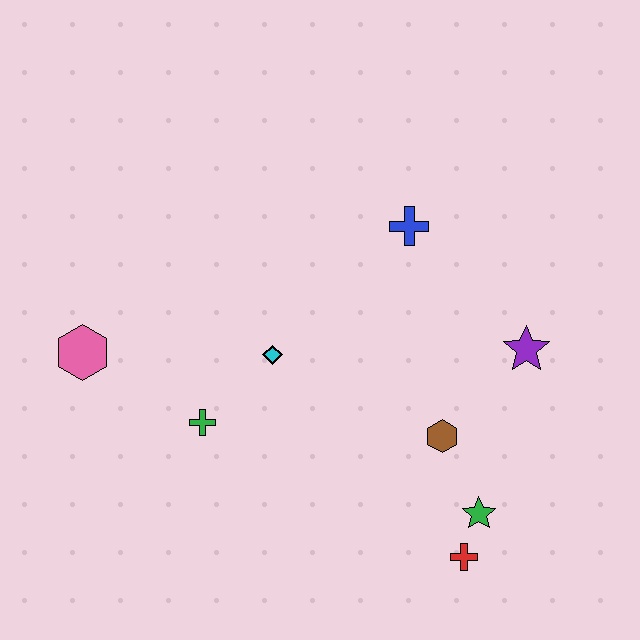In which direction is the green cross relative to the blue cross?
The green cross is to the left of the blue cross.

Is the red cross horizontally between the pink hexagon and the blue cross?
No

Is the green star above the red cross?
Yes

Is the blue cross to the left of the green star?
Yes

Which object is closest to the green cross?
The cyan diamond is closest to the green cross.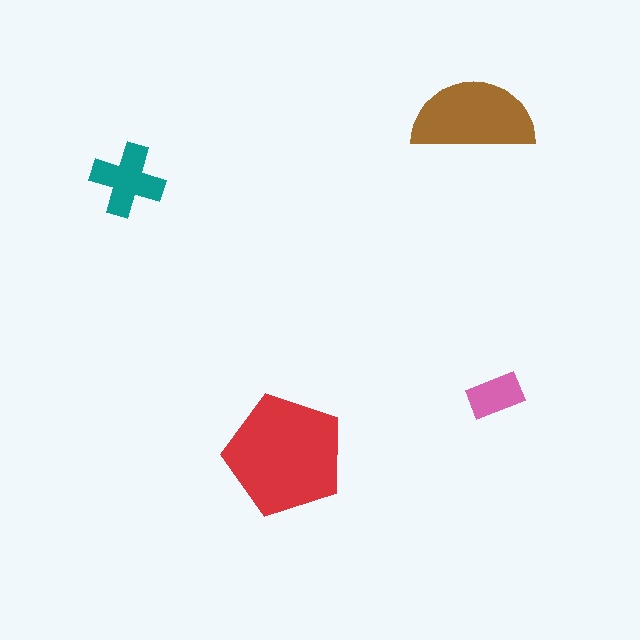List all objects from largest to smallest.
The red pentagon, the brown semicircle, the teal cross, the pink rectangle.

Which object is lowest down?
The red pentagon is bottommost.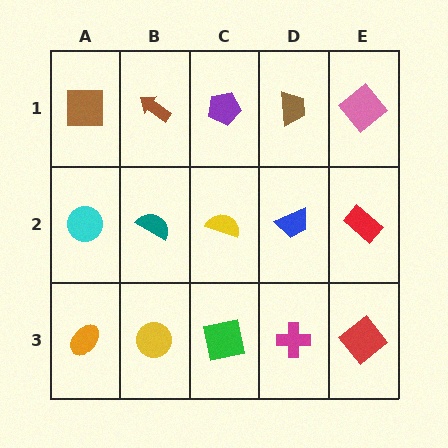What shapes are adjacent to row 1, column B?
A teal semicircle (row 2, column B), a brown square (row 1, column A), a purple pentagon (row 1, column C).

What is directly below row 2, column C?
A green square.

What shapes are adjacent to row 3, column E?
A red rectangle (row 2, column E), a magenta cross (row 3, column D).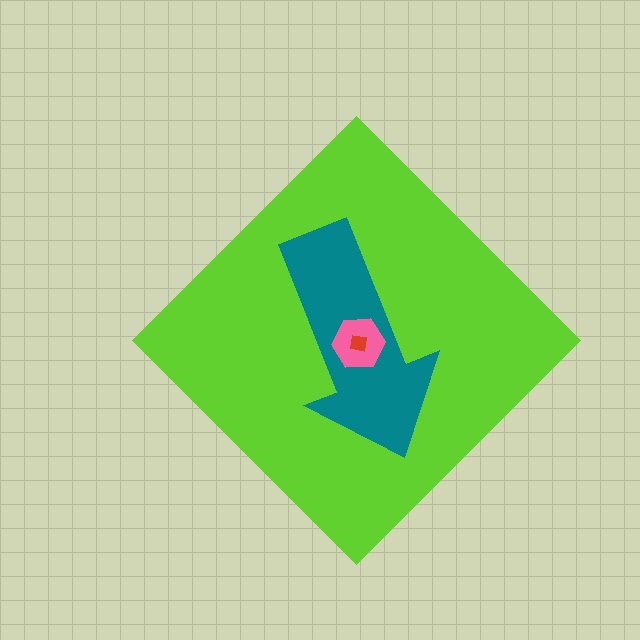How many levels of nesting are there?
4.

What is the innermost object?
The red square.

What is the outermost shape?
The lime diamond.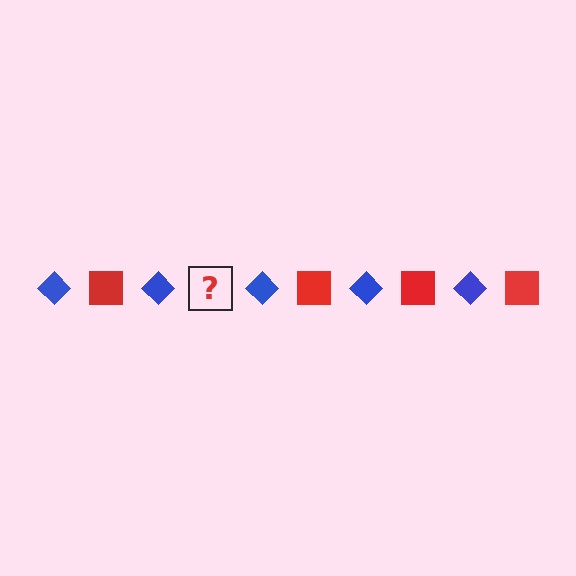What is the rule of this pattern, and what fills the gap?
The rule is that the pattern alternates between blue diamond and red square. The gap should be filled with a red square.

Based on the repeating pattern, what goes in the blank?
The blank should be a red square.